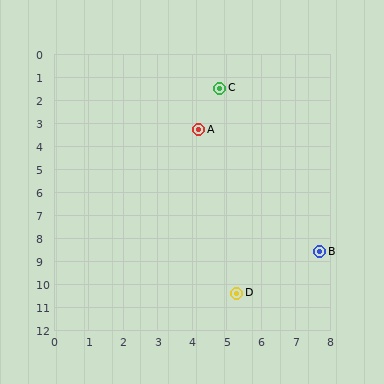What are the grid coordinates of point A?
Point A is at approximately (4.2, 3.3).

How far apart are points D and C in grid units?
Points D and C are about 8.9 grid units apart.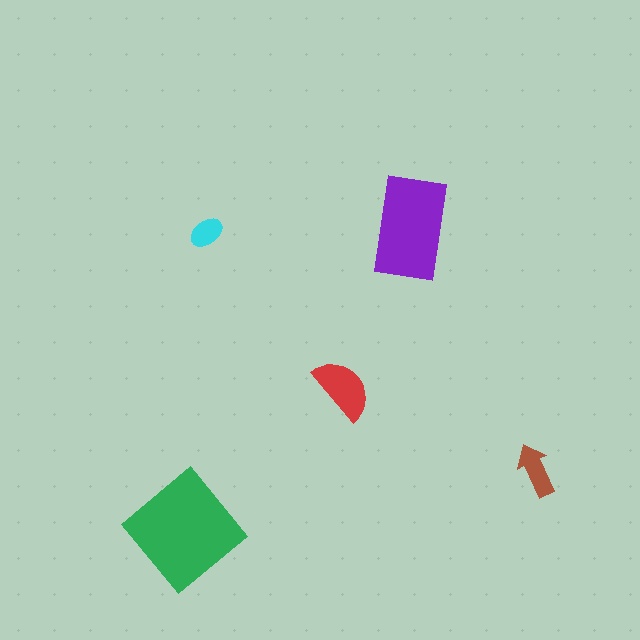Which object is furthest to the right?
The brown arrow is rightmost.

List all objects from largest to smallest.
The green diamond, the purple rectangle, the red semicircle, the brown arrow, the cyan ellipse.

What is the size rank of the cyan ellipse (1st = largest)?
5th.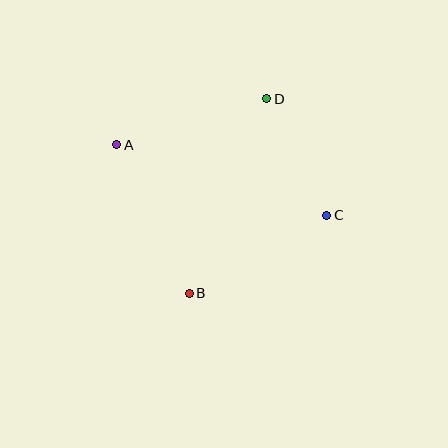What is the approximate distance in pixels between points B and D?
The distance between B and D is approximately 209 pixels.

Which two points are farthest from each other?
Points A and C are farthest from each other.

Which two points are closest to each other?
Points C and D are closest to each other.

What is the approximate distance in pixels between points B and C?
The distance between B and C is approximately 158 pixels.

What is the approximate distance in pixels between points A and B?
The distance between A and B is approximately 165 pixels.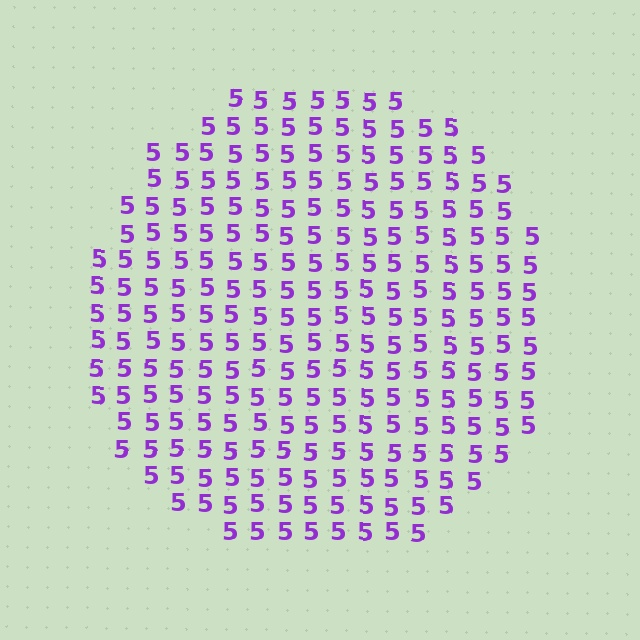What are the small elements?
The small elements are digit 5's.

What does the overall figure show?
The overall figure shows a circle.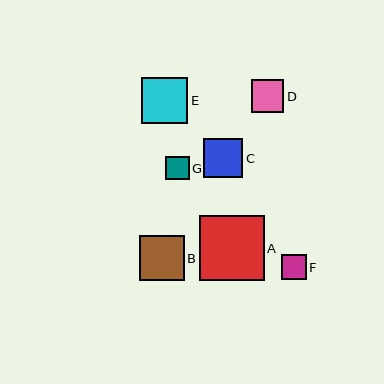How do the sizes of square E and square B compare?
Square E and square B are approximately the same size.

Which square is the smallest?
Square G is the smallest with a size of approximately 24 pixels.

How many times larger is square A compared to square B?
Square A is approximately 1.5 times the size of square B.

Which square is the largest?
Square A is the largest with a size of approximately 65 pixels.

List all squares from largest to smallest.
From largest to smallest: A, E, B, C, D, F, G.